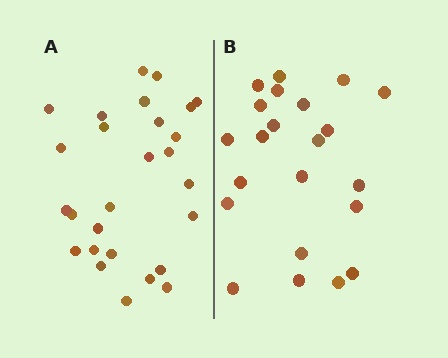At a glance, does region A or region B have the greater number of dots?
Region A (the left region) has more dots.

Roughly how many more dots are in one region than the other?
Region A has about 5 more dots than region B.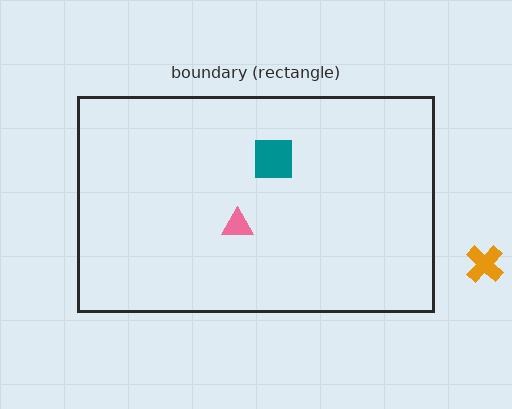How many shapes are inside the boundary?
2 inside, 1 outside.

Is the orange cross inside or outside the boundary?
Outside.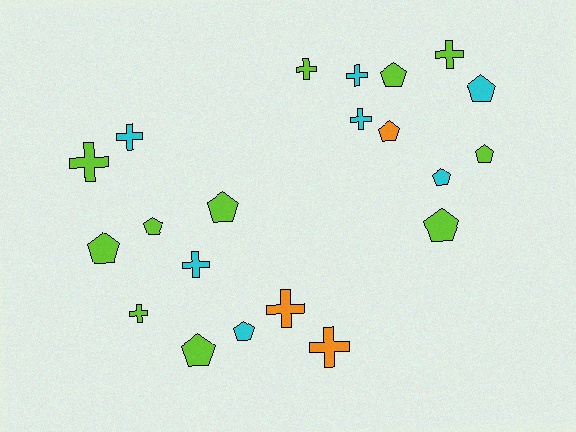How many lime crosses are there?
There are 4 lime crosses.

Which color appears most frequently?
Lime, with 11 objects.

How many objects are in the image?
There are 21 objects.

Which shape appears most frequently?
Pentagon, with 11 objects.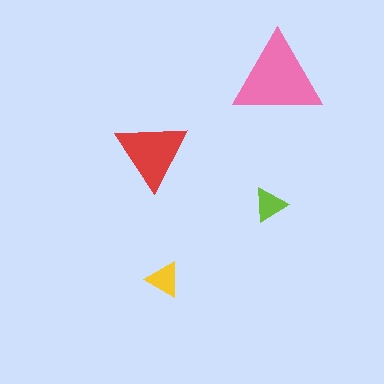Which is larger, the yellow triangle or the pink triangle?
The pink one.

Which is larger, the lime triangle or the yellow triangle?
The yellow one.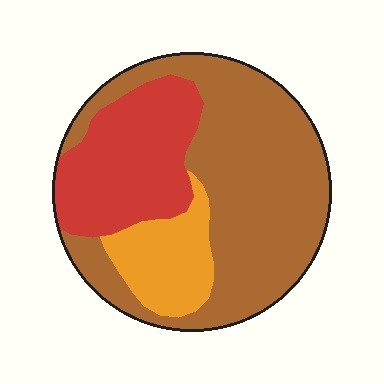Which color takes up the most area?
Brown, at roughly 60%.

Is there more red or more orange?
Red.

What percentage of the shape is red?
Red covers around 30% of the shape.